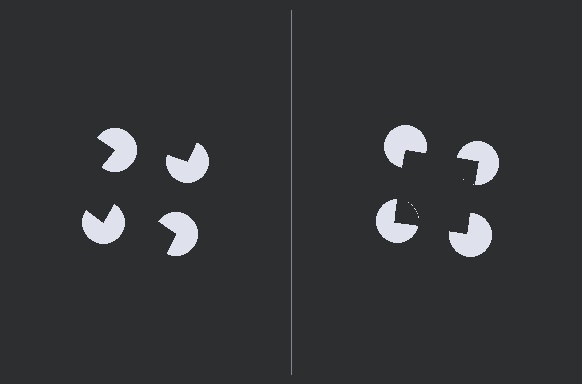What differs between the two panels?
The pac-man discs are positioned identically on both sides; only the wedge orientations differ. On the right they align to a square; on the left they are misaligned.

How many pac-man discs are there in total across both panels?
8 — 4 on each side.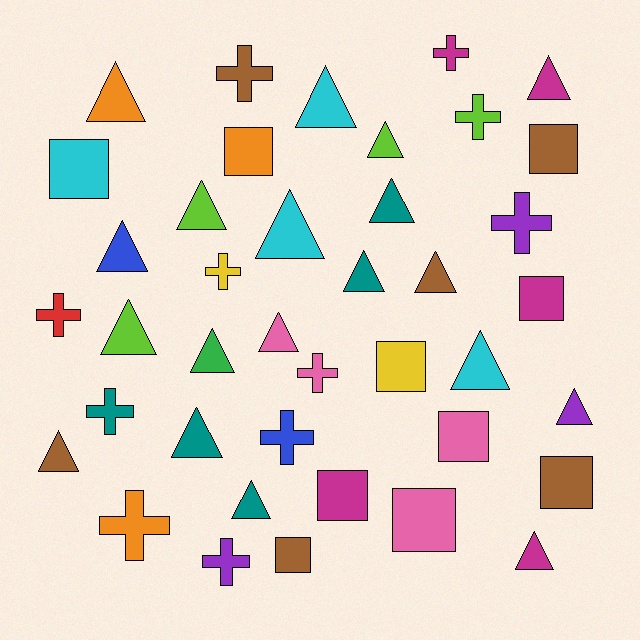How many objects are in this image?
There are 40 objects.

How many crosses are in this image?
There are 11 crosses.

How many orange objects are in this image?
There are 3 orange objects.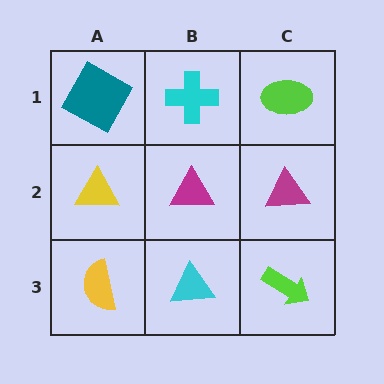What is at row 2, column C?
A magenta triangle.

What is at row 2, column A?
A yellow triangle.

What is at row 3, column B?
A cyan triangle.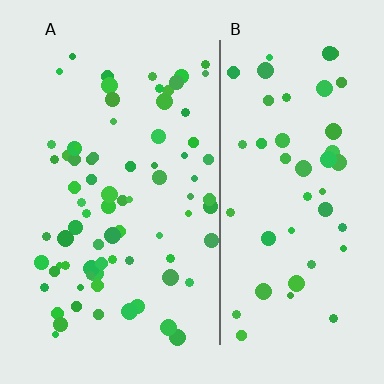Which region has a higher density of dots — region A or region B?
A (the left).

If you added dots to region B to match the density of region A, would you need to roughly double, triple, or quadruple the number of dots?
Approximately double.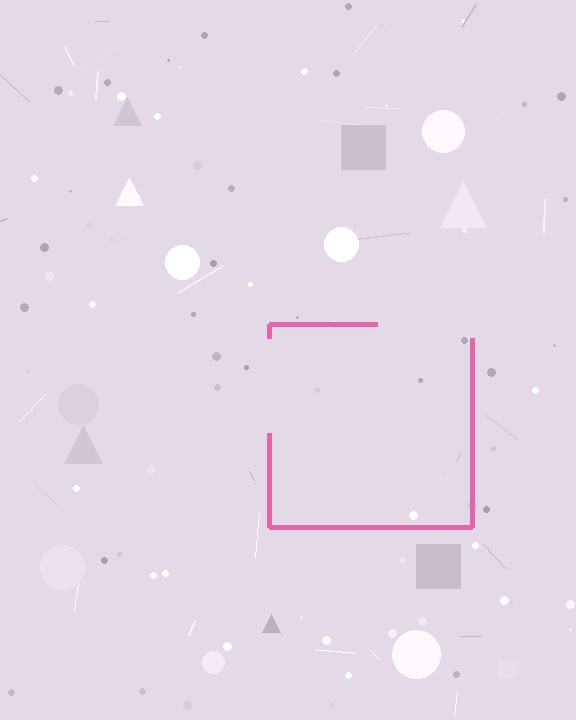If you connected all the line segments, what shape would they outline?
They would outline a square.